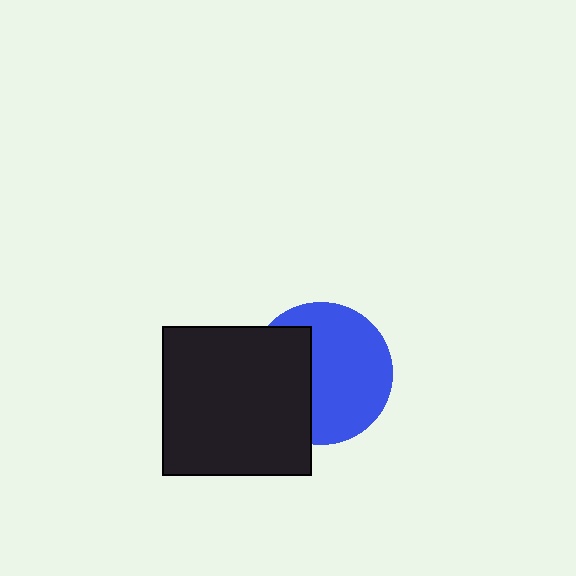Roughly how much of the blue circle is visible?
About half of it is visible (roughly 62%).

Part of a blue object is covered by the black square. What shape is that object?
It is a circle.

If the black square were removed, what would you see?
You would see the complete blue circle.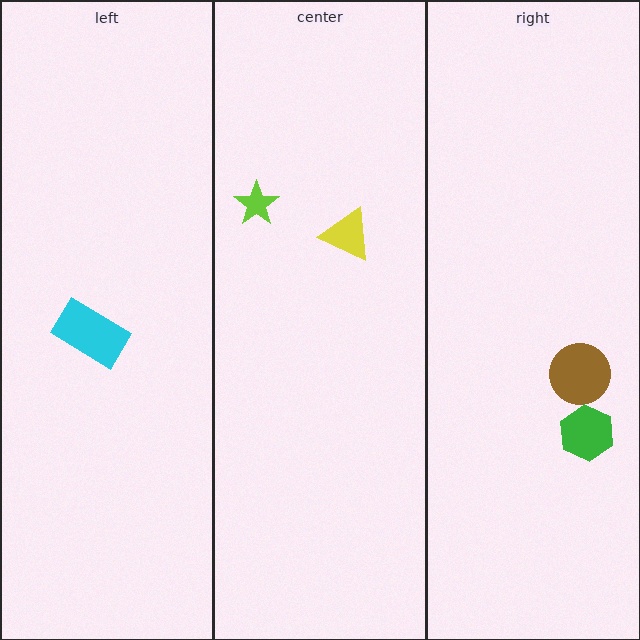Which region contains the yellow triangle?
The center region.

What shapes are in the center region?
The lime star, the yellow triangle.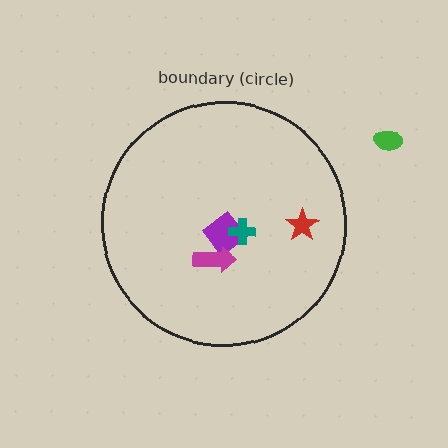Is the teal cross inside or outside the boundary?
Inside.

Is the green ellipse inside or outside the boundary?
Outside.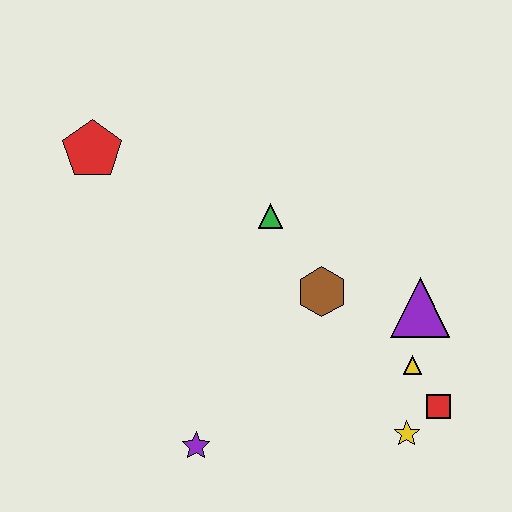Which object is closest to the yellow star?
The red square is closest to the yellow star.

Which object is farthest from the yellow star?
The red pentagon is farthest from the yellow star.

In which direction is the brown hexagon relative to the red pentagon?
The brown hexagon is to the right of the red pentagon.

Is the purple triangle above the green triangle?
No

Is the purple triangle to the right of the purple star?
Yes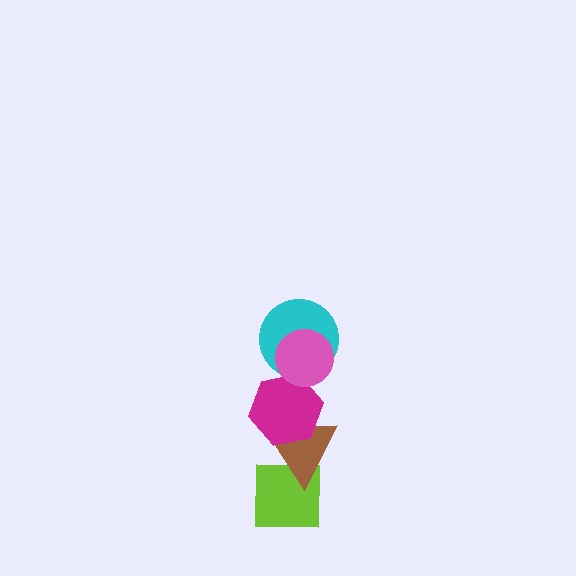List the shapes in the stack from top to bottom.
From top to bottom: the pink circle, the cyan circle, the magenta hexagon, the brown triangle, the lime square.